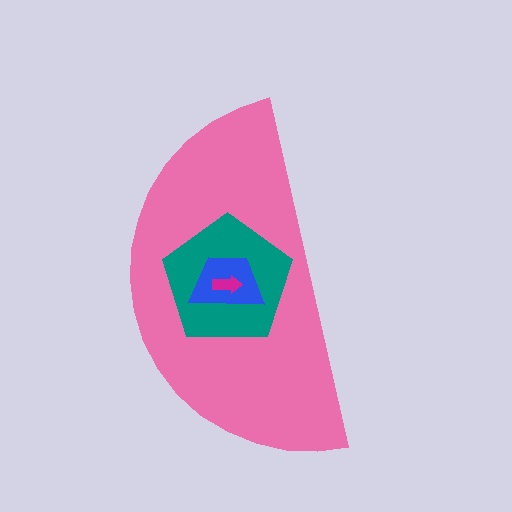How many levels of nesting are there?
4.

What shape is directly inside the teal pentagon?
The blue trapezoid.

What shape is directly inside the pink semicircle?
The teal pentagon.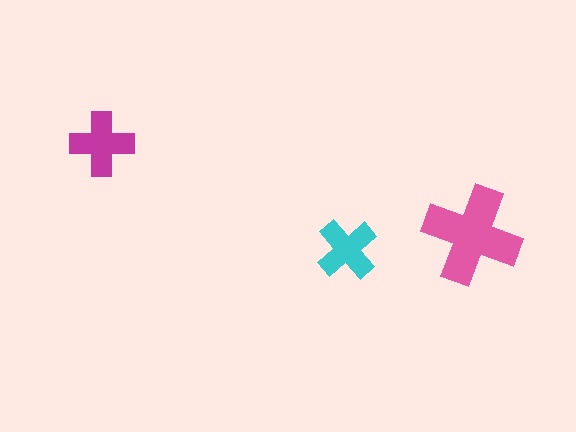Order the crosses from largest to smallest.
the pink one, the magenta one, the cyan one.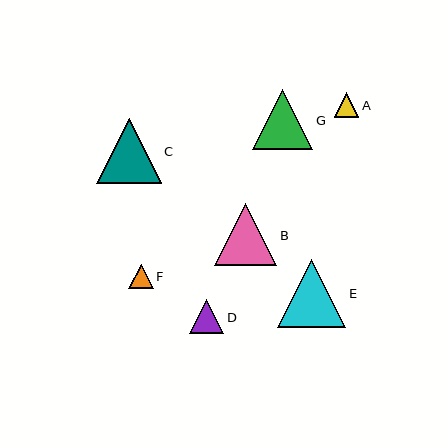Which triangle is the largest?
Triangle E is the largest with a size of approximately 68 pixels.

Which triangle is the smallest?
Triangle F is the smallest with a size of approximately 24 pixels.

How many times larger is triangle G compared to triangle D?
Triangle G is approximately 1.8 times the size of triangle D.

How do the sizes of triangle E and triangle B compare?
Triangle E and triangle B are approximately the same size.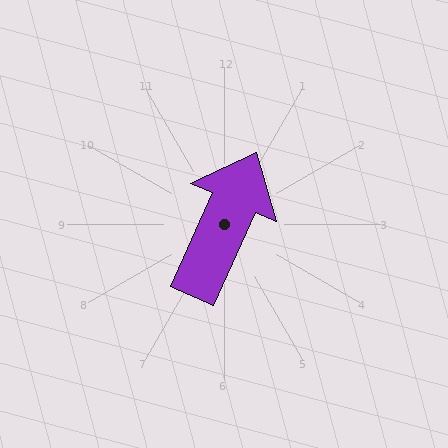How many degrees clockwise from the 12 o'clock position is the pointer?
Approximately 24 degrees.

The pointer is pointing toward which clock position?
Roughly 1 o'clock.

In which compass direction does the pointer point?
Northeast.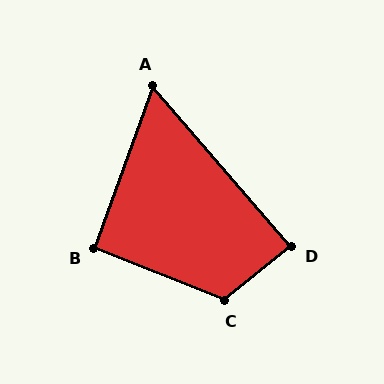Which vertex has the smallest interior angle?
A, at approximately 61 degrees.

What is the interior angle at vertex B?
Approximately 92 degrees (approximately right).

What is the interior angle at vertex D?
Approximately 88 degrees (approximately right).